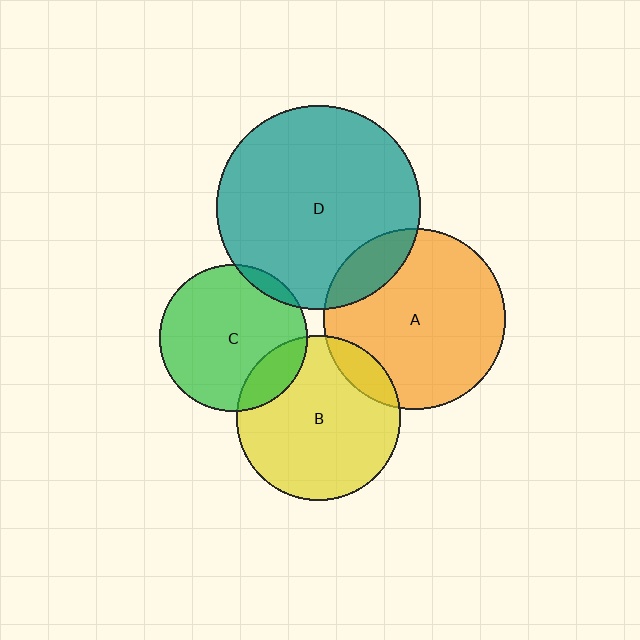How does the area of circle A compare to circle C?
Approximately 1.5 times.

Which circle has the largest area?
Circle D (teal).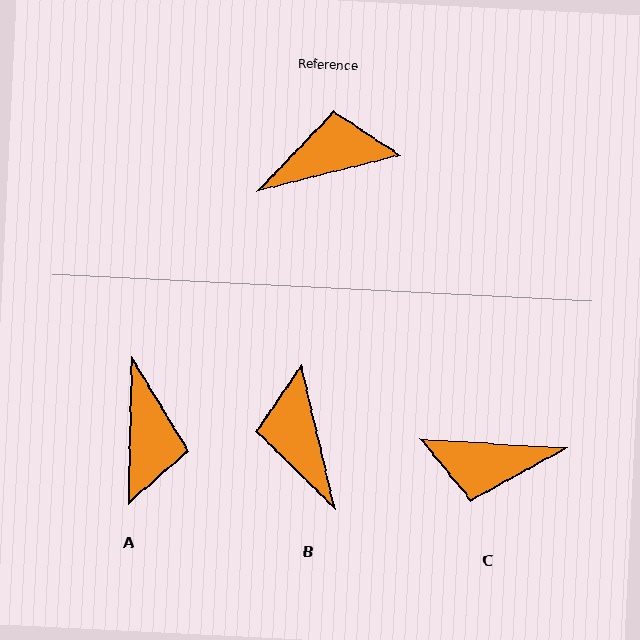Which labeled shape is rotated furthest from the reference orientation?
C, about 163 degrees away.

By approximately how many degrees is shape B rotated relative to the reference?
Approximately 89 degrees counter-clockwise.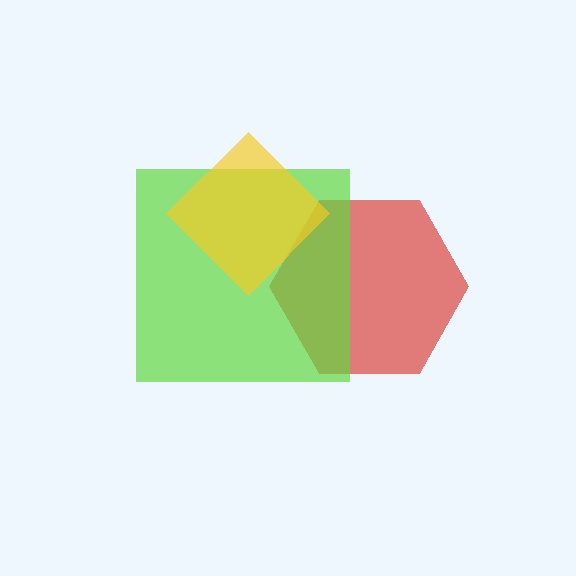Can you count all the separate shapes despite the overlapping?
Yes, there are 3 separate shapes.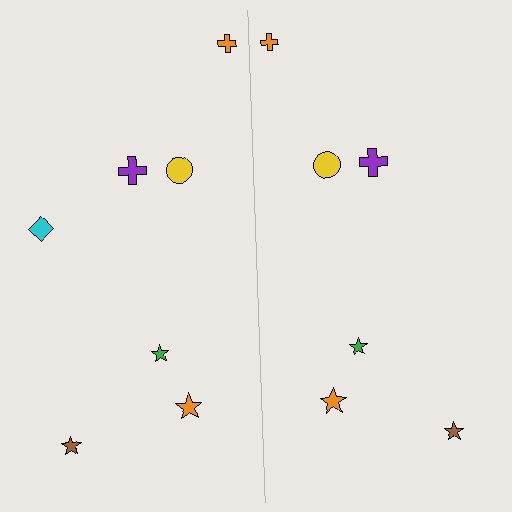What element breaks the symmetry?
A cyan diamond is missing from the right side.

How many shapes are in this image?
There are 13 shapes in this image.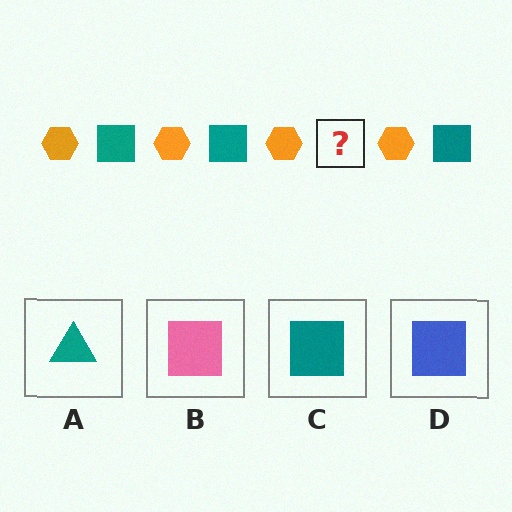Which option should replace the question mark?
Option C.